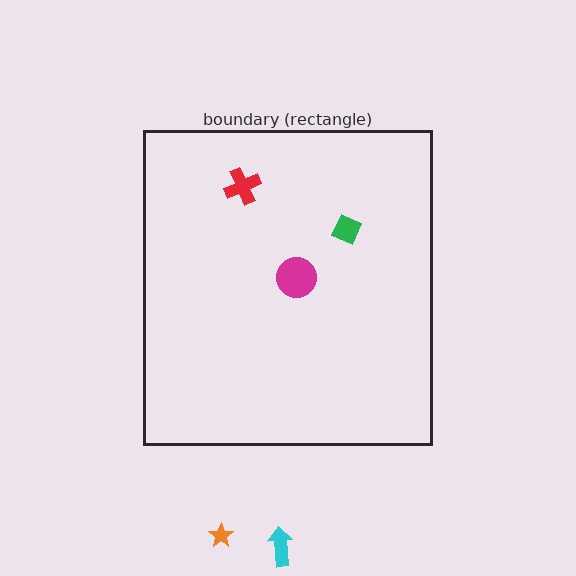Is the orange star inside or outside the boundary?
Outside.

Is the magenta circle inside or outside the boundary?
Inside.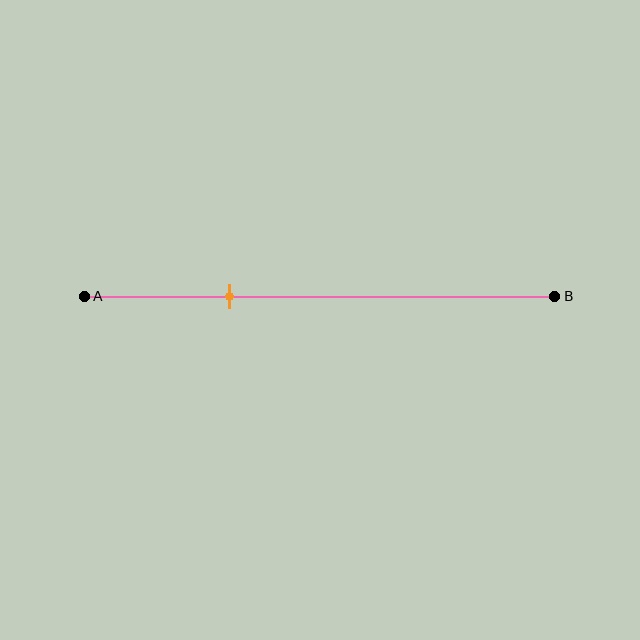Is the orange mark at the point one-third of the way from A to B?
Yes, the mark is approximately at the one-third point.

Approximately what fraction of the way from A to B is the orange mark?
The orange mark is approximately 30% of the way from A to B.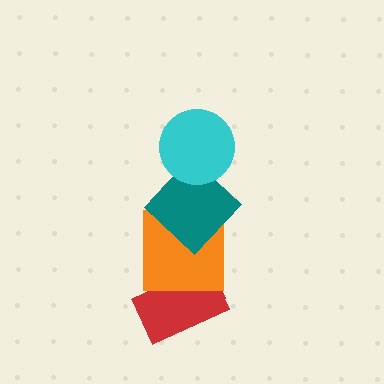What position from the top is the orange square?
The orange square is 3rd from the top.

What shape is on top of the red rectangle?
The orange square is on top of the red rectangle.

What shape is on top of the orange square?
The teal diamond is on top of the orange square.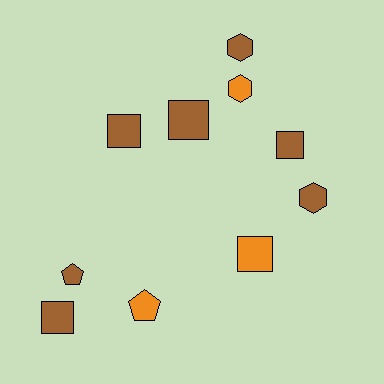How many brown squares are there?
There are 4 brown squares.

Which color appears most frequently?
Brown, with 7 objects.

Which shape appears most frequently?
Square, with 5 objects.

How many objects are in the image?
There are 10 objects.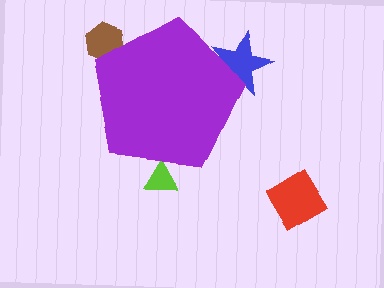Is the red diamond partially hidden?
No, the red diamond is fully visible.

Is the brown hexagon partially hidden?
Yes, the brown hexagon is partially hidden behind the purple pentagon.